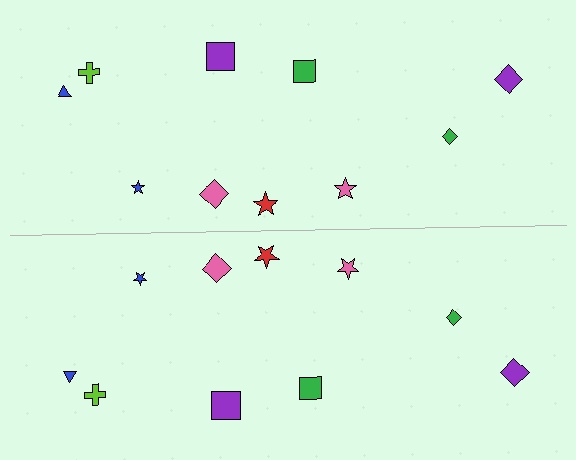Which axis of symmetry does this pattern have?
The pattern has a horizontal axis of symmetry running through the center of the image.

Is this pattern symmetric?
Yes, this pattern has bilateral (reflection) symmetry.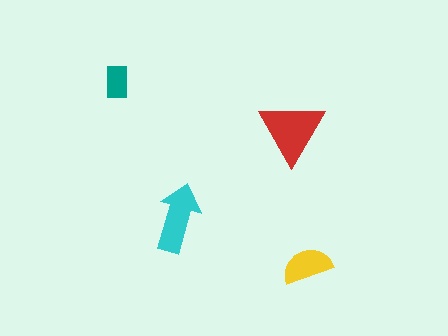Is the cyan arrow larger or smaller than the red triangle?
Smaller.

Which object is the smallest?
The teal rectangle.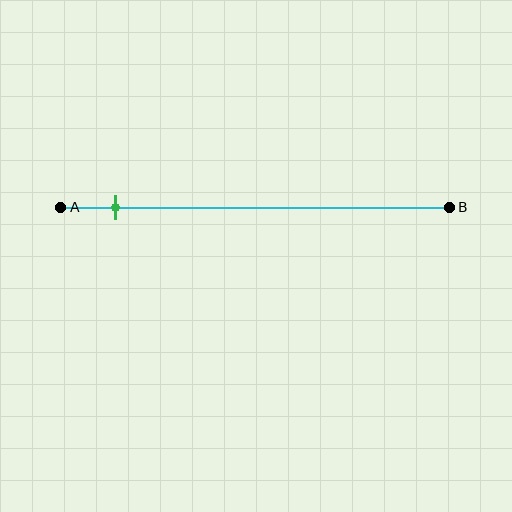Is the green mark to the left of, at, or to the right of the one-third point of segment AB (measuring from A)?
The green mark is to the left of the one-third point of segment AB.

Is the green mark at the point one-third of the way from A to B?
No, the mark is at about 15% from A, not at the 33% one-third point.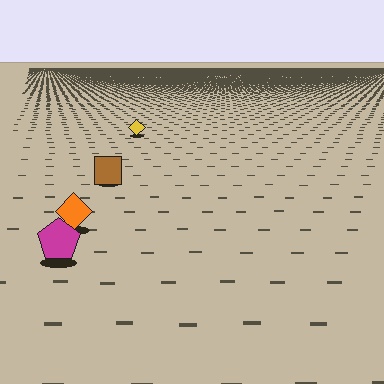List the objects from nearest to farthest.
From nearest to farthest: the magenta pentagon, the orange diamond, the brown square, the yellow diamond.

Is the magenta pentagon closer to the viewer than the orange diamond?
Yes. The magenta pentagon is closer — you can tell from the texture gradient: the ground texture is coarser near it.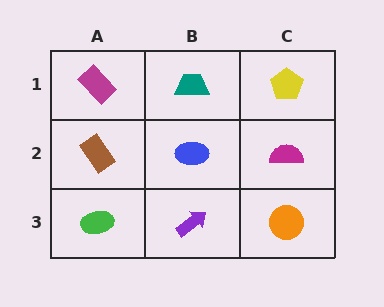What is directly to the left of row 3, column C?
A purple arrow.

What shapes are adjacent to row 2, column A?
A magenta rectangle (row 1, column A), a green ellipse (row 3, column A), a blue ellipse (row 2, column B).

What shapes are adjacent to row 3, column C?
A magenta semicircle (row 2, column C), a purple arrow (row 3, column B).